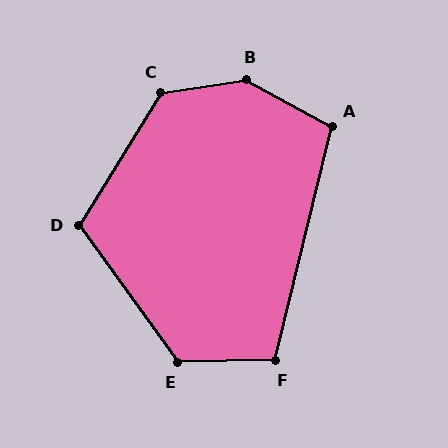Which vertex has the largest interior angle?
B, at approximately 143 degrees.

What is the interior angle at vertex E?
Approximately 125 degrees (obtuse).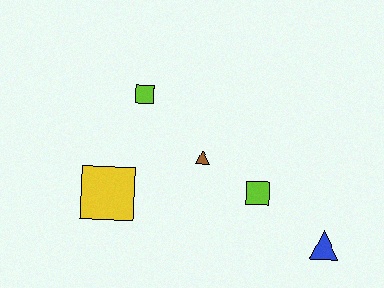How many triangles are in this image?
There are 2 triangles.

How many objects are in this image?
There are 5 objects.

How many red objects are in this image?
There are no red objects.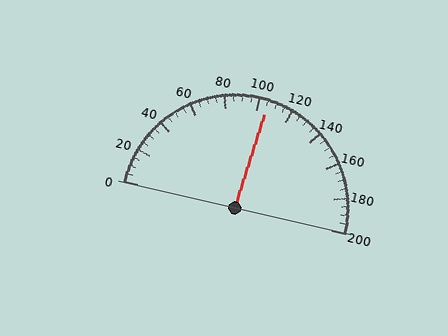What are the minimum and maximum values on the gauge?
The gauge ranges from 0 to 200.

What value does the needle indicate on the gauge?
The needle indicates approximately 105.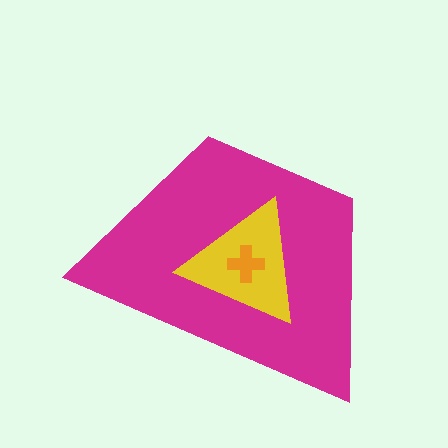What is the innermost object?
The orange cross.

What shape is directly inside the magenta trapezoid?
The yellow triangle.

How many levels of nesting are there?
3.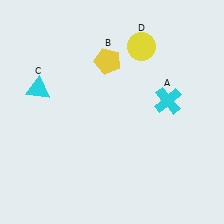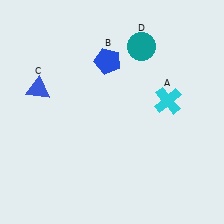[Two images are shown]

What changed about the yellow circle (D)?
In Image 1, D is yellow. In Image 2, it changed to teal.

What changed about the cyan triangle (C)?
In Image 1, C is cyan. In Image 2, it changed to blue.